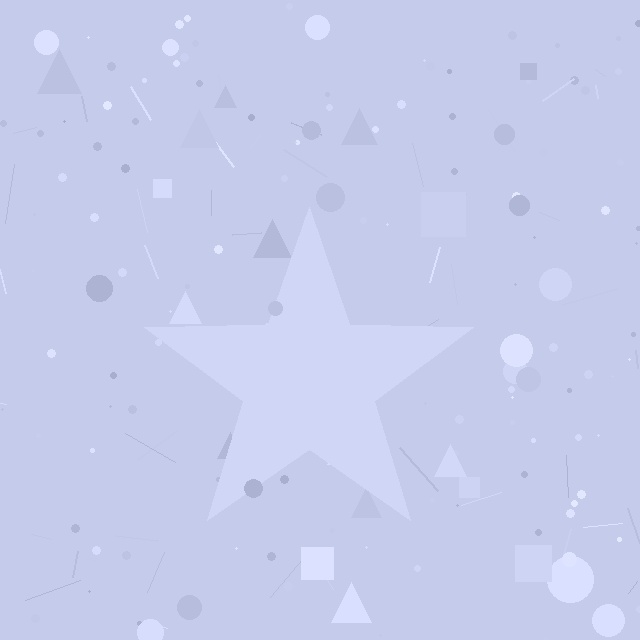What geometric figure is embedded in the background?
A star is embedded in the background.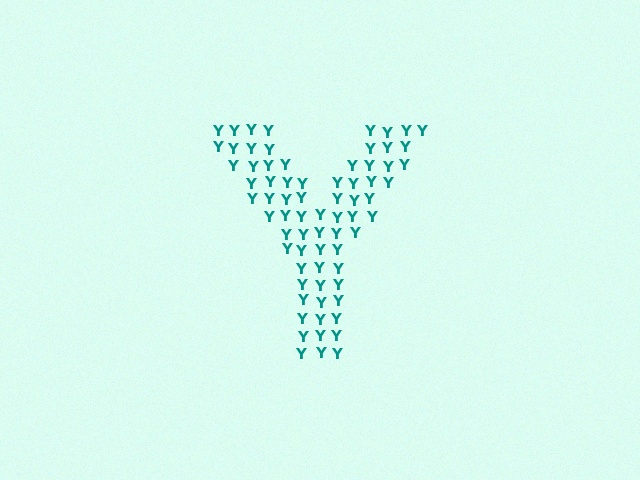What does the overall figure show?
The overall figure shows the letter Y.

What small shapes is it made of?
It is made of small letter Y's.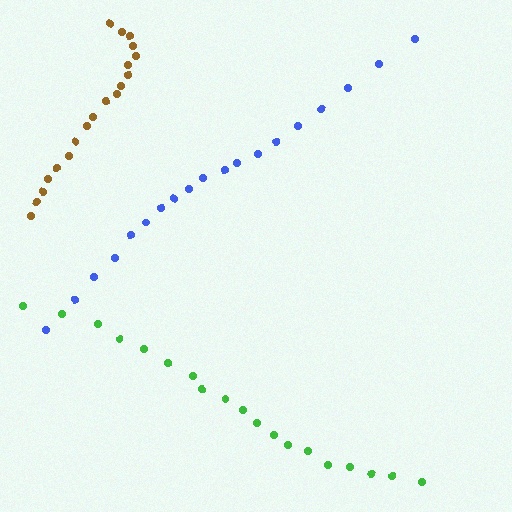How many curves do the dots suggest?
There are 3 distinct paths.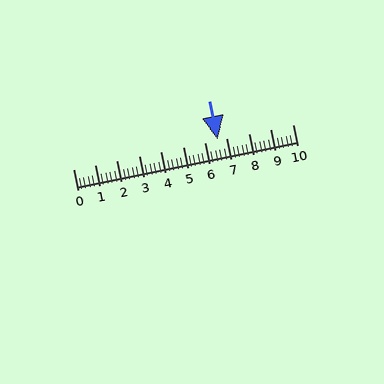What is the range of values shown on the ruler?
The ruler shows values from 0 to 10.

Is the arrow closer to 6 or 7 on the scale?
The arrow is closer to 7.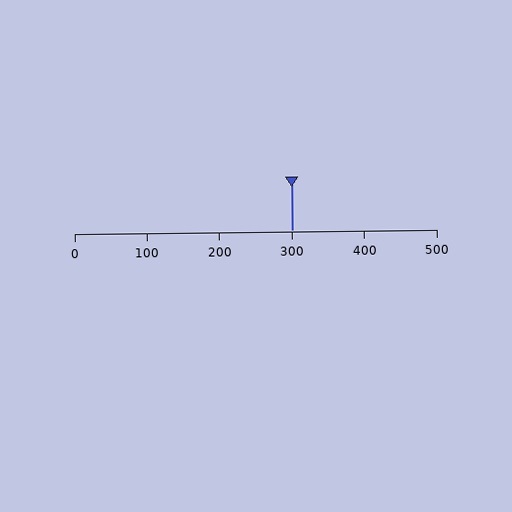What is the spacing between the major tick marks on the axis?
The major ticks are spaced 100 apart.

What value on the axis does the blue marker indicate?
The marker indicates approximately 300.